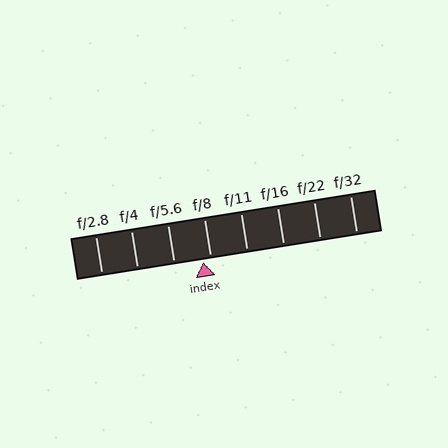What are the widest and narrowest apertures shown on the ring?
The widest aperture shown is f/2.8 and the narrowest is f/32.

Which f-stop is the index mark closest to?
The index mark is closest to f/8.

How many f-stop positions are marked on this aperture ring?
There are 8 f-stop positions marked.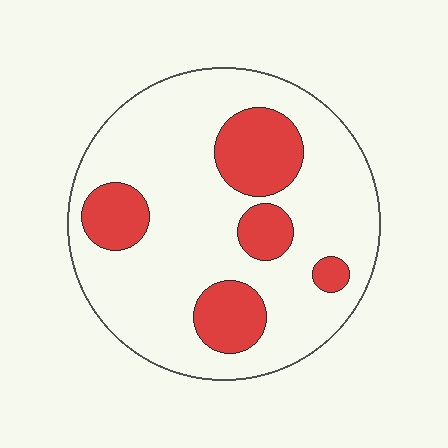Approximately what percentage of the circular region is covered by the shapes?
Approximately 25%.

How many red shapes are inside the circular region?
5.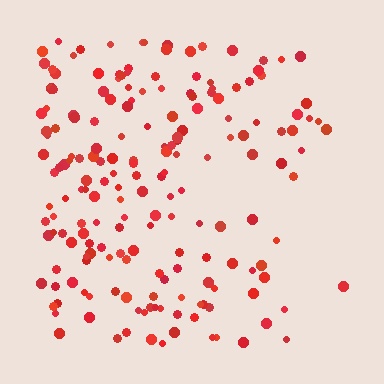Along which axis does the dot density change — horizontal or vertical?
Horizontal.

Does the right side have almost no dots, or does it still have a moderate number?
Still a moderate number, just noticeably fewer than the left.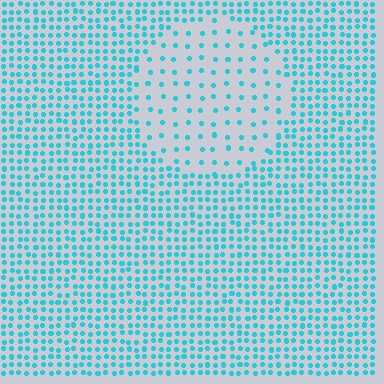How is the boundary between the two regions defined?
The boundary is defined by a change in element density (approximately 2.7x ratio). All elements are the same color, size, and shape.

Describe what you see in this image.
The image contains small cyan elements arranged at two different densities. A circle-shaped region is visible where the elements are less densely packed than the surrounding area.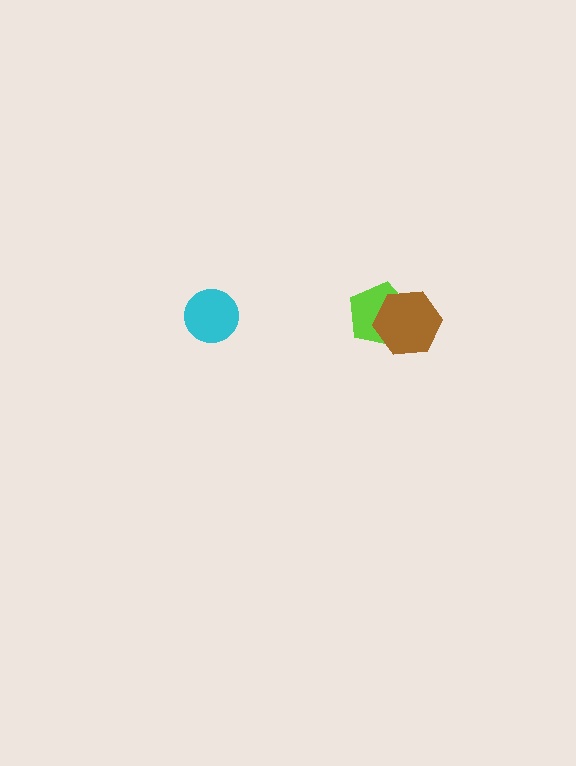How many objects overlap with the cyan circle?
0 objects overlap with the cyan circle.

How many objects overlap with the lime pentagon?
1 object overlaps with the lime pentagon.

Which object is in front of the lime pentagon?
The brown hexagon is in front of the lime pentagon.